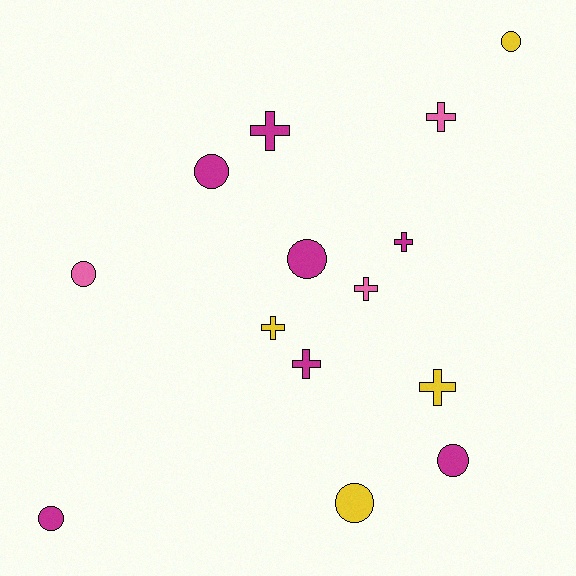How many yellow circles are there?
There are 2 yellow circles.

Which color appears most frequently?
Magenta, with 7 objects.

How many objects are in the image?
There are 14 objects.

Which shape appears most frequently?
Circle, with 7 objects.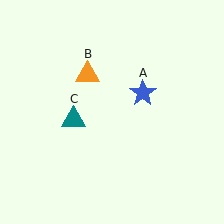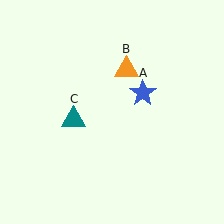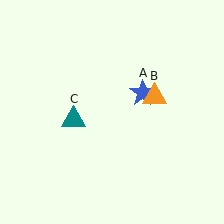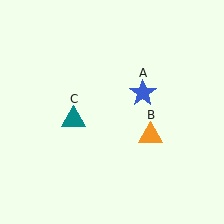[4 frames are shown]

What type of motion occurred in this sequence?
The orange triangle (object B) rotated clockwise around the center of the scene.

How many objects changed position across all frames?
1 object changed position: orange triangle (object B).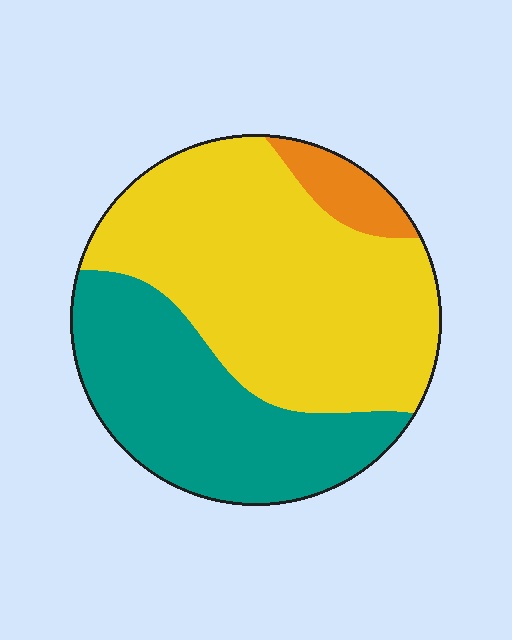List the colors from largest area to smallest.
From largest to smallest: yellow, teal, orange.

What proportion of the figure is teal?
Teal covers about 35% of the figure.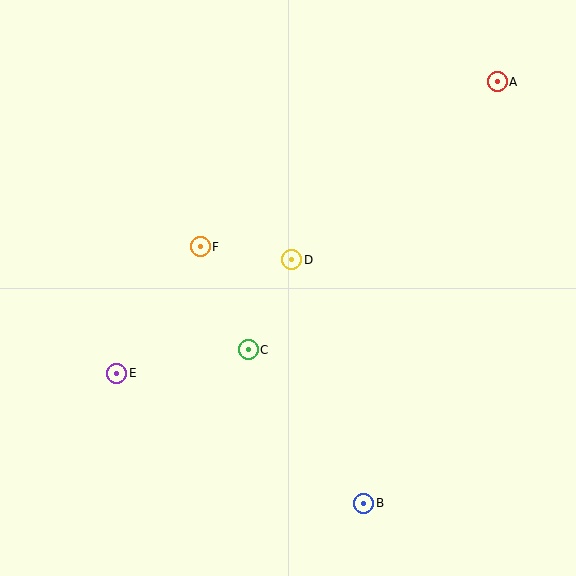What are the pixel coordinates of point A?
Point A is at (497, 82).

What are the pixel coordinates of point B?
Point B is at (364, 503).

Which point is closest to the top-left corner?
Point F is closest to the top-left corner.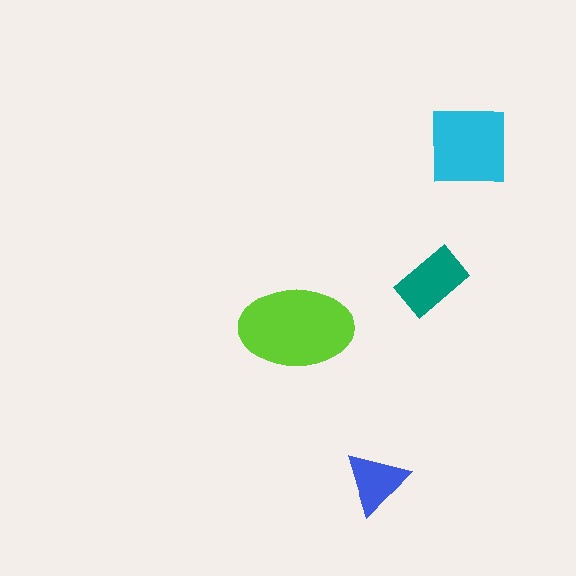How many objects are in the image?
There are 4 objects in the image.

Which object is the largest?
The lime ellipse.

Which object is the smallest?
The blue triangle.